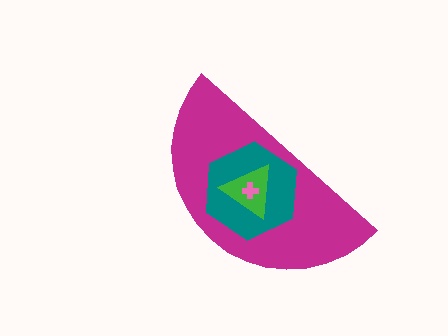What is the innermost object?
The pink cross.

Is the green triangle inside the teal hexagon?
Yes.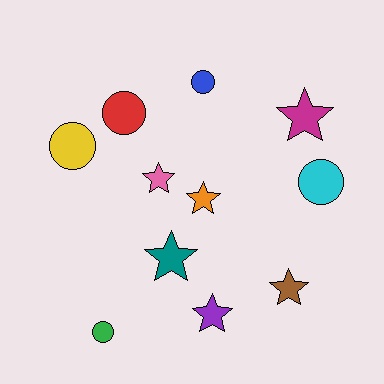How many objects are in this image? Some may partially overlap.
There are 11 objects.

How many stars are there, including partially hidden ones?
There are 6 stars.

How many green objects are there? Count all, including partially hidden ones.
There is 1 green object.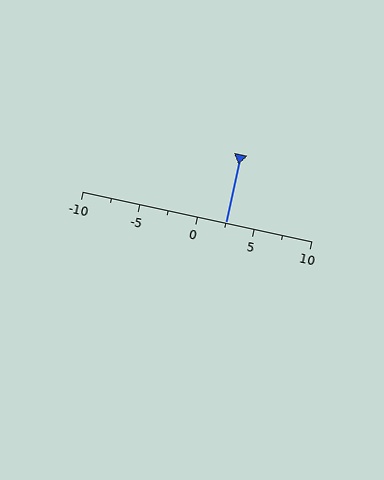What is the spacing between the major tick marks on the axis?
The major ticks are spaced 5 apart.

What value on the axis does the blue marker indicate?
The marker indicates approximately 2.5.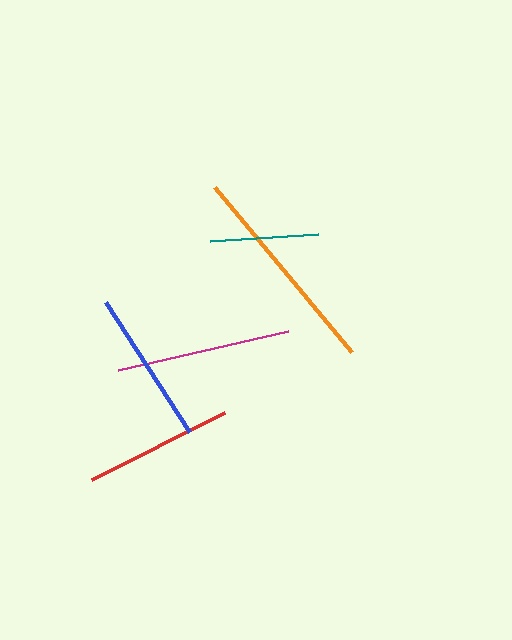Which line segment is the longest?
The orange line is the longest at approximately 215 pixels.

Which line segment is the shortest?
The teal line is the shortest at approximately 108 pixels.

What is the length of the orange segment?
The orange segment is approximately 215 pixels long.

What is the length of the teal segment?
The teal segment is approximately 108 pixels long.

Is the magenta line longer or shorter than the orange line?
The orange line is longer than the magenta line.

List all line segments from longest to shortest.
From longest to shortest: orange, magenta, blue, red, teal.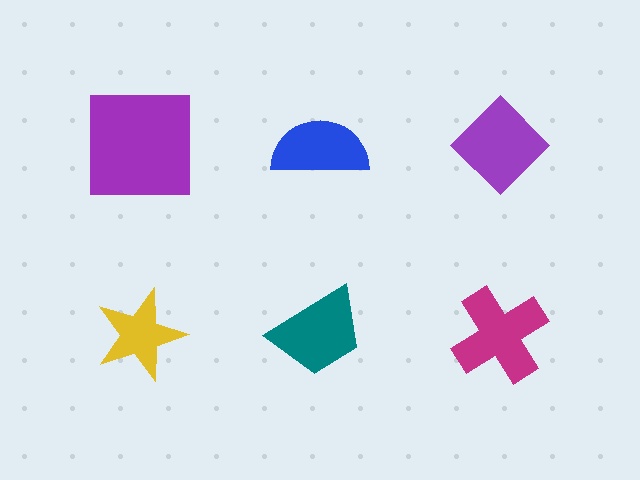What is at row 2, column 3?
A magenta cross.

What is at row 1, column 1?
A purple square.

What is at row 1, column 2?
A blue semicircle.